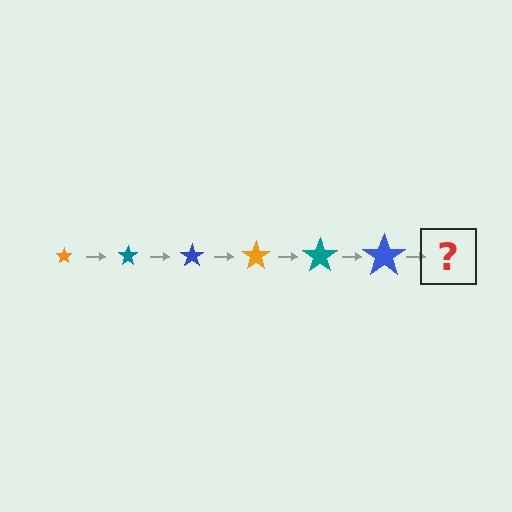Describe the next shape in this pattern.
It should be an orange star, larger than the previous one.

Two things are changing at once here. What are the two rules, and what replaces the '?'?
The two rules are that the star grows larger each step and the color cycles through orange, teal, and blue. The '?' should be an orange star, larger than the previous one.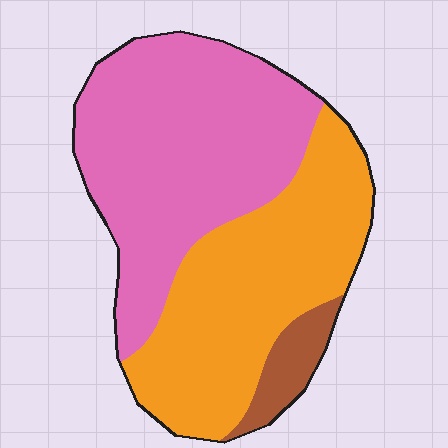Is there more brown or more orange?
Orange.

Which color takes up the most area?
Pink, at roughly 50%.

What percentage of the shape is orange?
Orange takes up about two fifths (2/5) of the shape.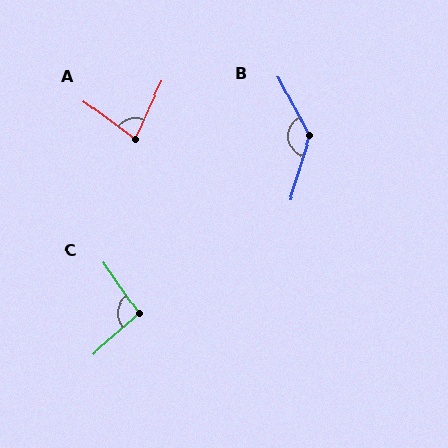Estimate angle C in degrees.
Approximately 97 degrees.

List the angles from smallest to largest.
A (79°), C (97°), B (135°).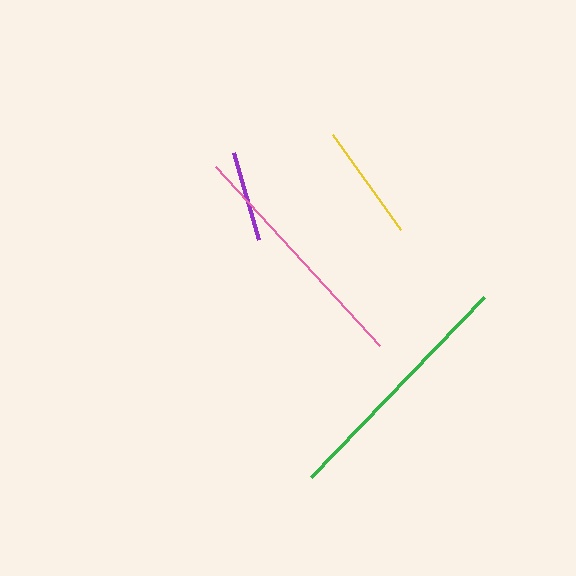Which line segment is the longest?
The green line is the longest at approximately 250 pixels.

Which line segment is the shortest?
The purple line is the shortest at approximately 91 pixels.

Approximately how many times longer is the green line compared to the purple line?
The green line is approximately 2.8 times the length of the purple line.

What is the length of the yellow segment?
The yellow segment is approximately 116 pixels long.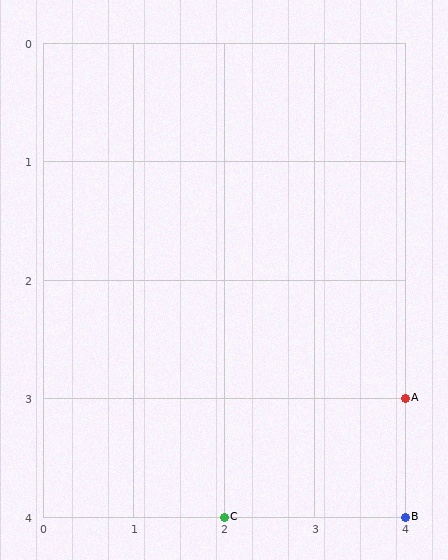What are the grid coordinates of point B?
Point B is at grid coordinates (4, 4).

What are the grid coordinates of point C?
Point C is at grid coordinates (2, 4).